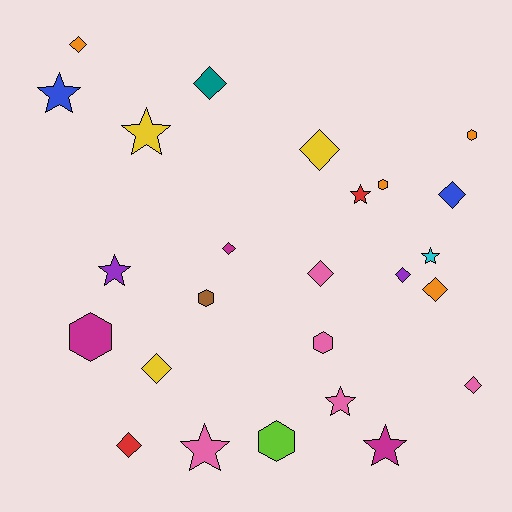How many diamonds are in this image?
There are 11 diamonds.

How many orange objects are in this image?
There are 4 orange objects.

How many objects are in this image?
There are 25 objects.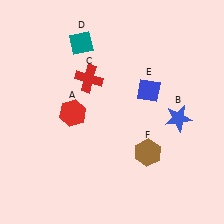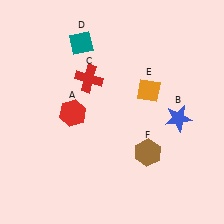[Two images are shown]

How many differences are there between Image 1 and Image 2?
There is 1 difference between the two images.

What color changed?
The diamond (E) changed from blue in Image 1 to orange in Image 2.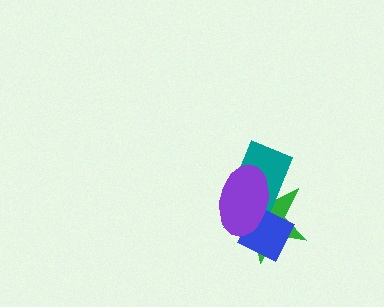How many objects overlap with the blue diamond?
3 objects overlap with the blue diamond.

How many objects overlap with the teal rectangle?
3 objects overlap with the teal rectangle.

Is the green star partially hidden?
Yes, it is partially covered by another shape.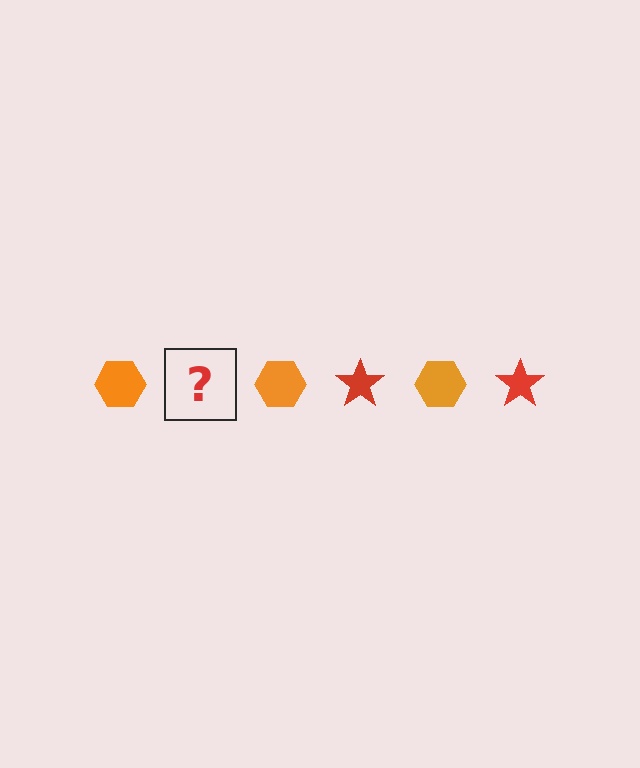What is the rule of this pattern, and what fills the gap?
The rule is that the pattern alternates between orange hexagon and red star. The gap should be filled with a red star.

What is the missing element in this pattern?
The missing element is a red star.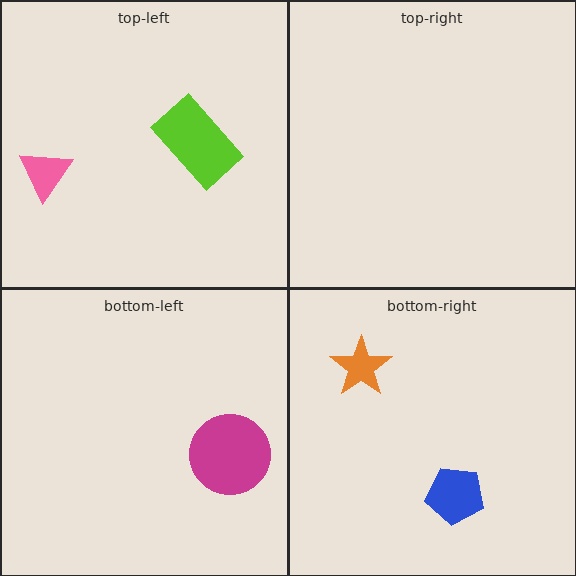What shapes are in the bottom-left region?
The magenta circle.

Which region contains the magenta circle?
The bottom-left region.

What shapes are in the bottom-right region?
The blue pentagon, the orange star.